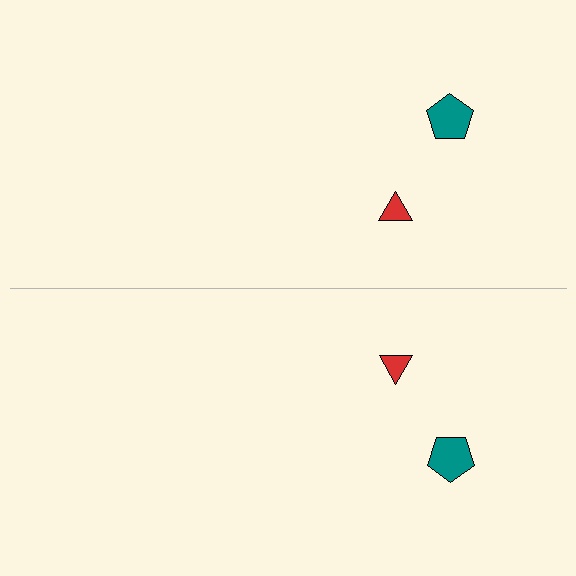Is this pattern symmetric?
Yes, this pattern has bilateral (reflection) symmetry.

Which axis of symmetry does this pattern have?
The pattern has a horizontal axis of symmetry running through the center of the image.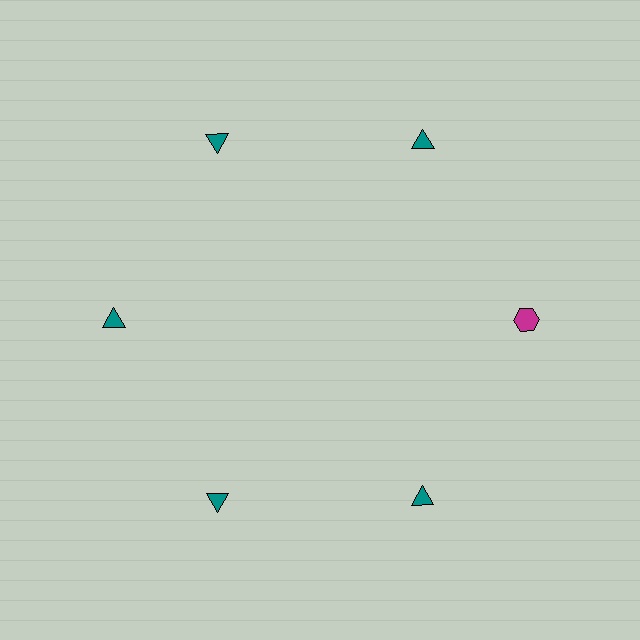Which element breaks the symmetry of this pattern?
The magenta hexagon at roughly the 3 o'clock position breaks the symmetry. All other shapes are teal triangles.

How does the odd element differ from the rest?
It differs in both color (magenta instead of teal) and shape (hexagon instead of triangle).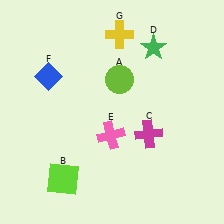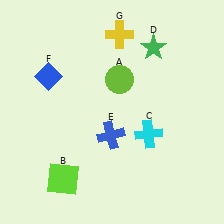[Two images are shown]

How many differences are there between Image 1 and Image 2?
There are 2 differences between the two images.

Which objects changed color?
C changed from magenta to cyan. E changed from pink to blue.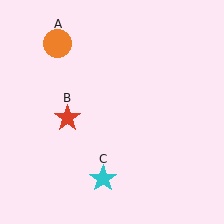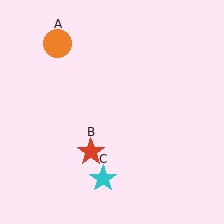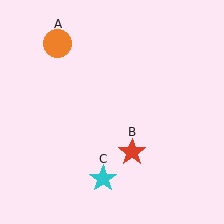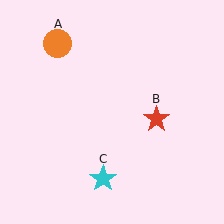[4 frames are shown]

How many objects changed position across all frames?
1 object changed position: red star (object B).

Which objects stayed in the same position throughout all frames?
Orange circle (object A) and cyan star (object C) remained stationary.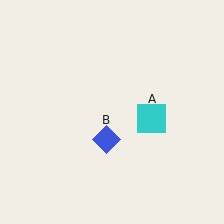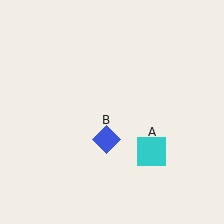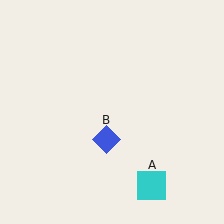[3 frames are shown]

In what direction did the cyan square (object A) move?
The cyan square (object A) moved down.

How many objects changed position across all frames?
1 object changed position: cyan square (object A).